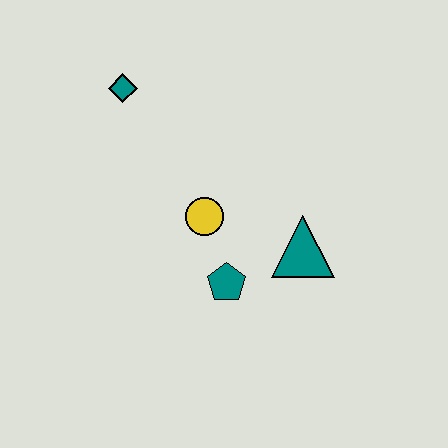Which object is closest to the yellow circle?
The teal pentagon is closest to the yellow circle.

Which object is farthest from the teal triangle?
The teal diamond is farthest from the teal triangle.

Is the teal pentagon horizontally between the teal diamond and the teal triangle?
Yes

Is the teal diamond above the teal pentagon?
Yes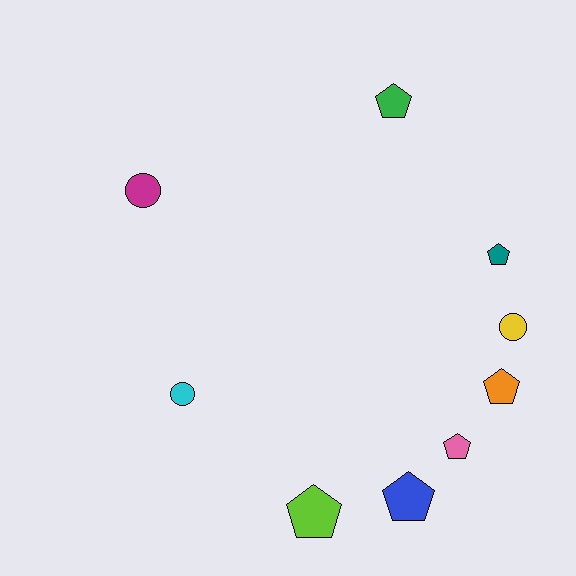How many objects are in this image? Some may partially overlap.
There are 9 objects.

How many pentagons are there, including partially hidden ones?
There are 6 pentagons.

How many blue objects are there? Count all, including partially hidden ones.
There is 1 blue object.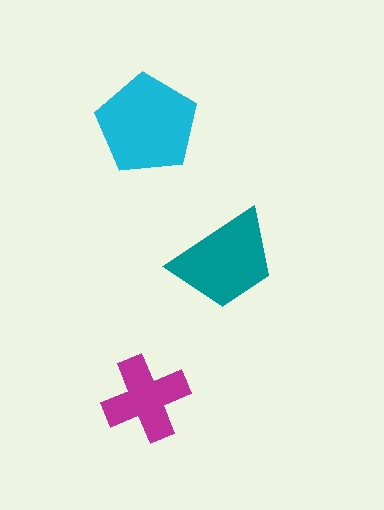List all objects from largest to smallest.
The cyan pentagon, the teal trapezoid, the magenta cross.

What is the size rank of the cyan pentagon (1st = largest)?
1st.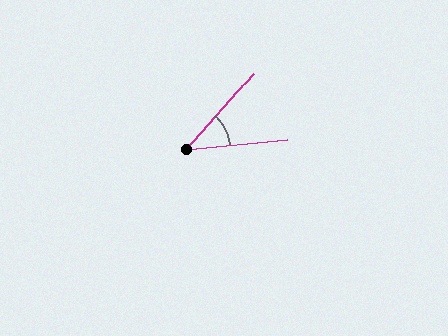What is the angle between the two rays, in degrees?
Approximately 43 degrees.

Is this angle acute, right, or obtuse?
It is acute.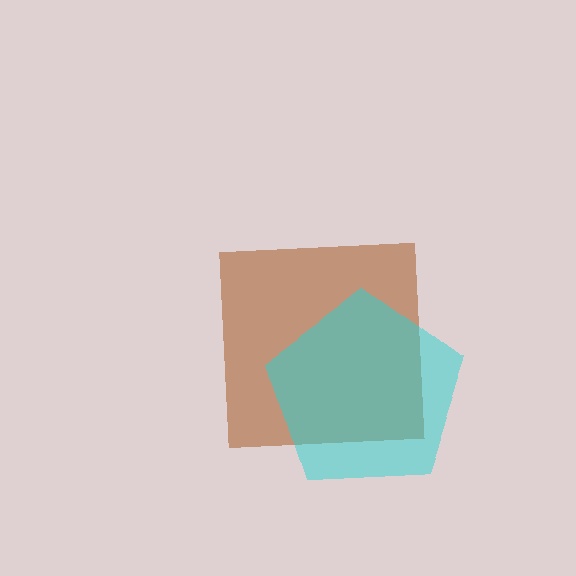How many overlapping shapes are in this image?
There are 2 overlapping shapes in the image.